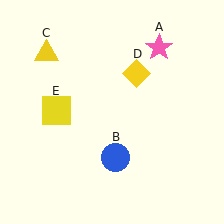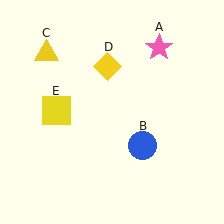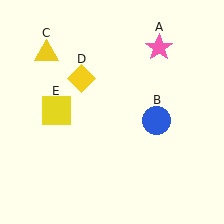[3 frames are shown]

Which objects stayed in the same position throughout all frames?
Pink star (object A) and yellow triangle (object C) and yellow square (object E) remained stationary.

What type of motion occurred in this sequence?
The blue circle (object B), yellow diamond (object D) rotated counterclockwise around the center of the scene.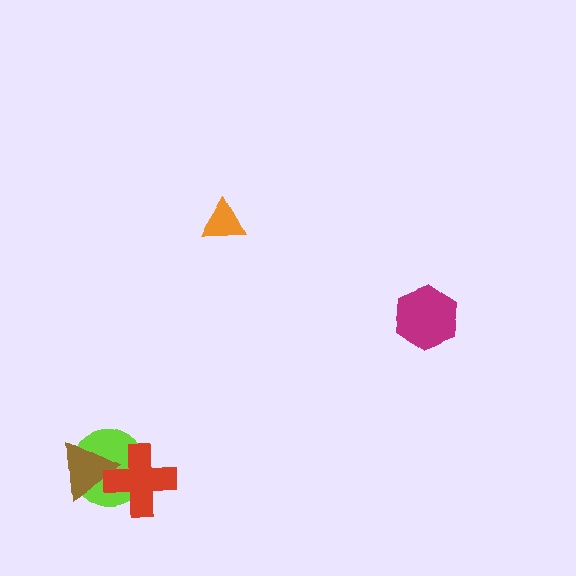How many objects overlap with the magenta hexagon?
0 objects overlap with the magenta hexagon.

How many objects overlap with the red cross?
2 objects overlap with the red cross.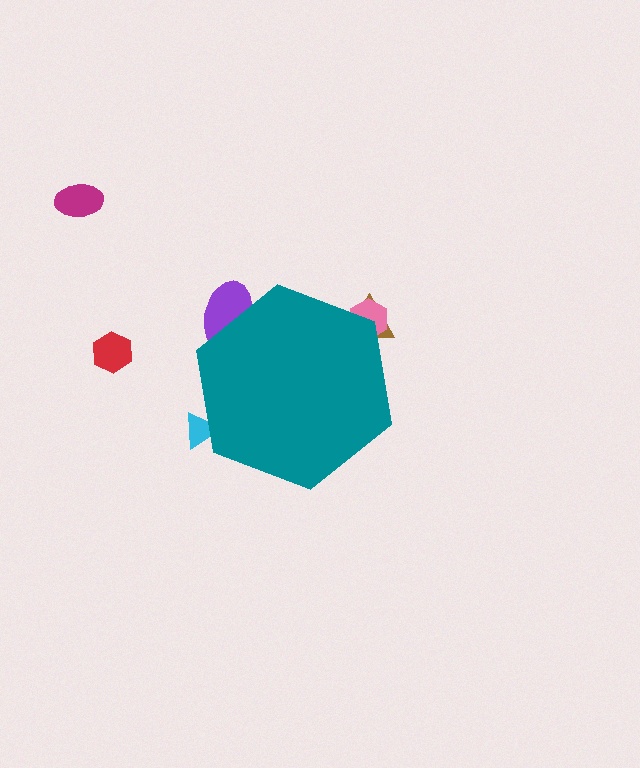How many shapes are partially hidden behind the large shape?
4 shapes are partially hidden.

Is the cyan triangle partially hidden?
Yes, the cyan triangle is partially hidden behind the teal hexagon.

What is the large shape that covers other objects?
A teal hexagon.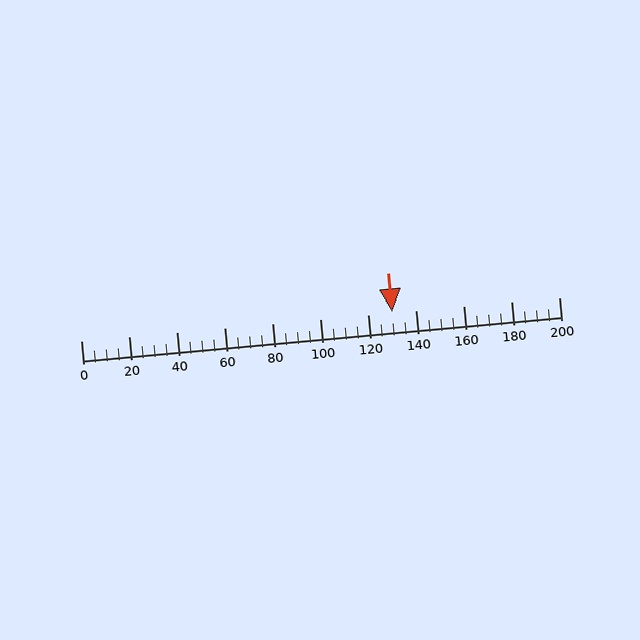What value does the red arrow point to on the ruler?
The red arrow points to approximately 130.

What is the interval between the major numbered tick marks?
The major tick marks are spaced 20 units apart.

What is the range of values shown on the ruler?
The ruler shows values from 0 to 200.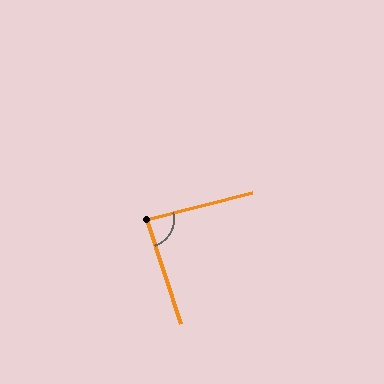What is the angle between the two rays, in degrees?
Approximately 86 degrees.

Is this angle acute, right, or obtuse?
It is approximately a right angle.